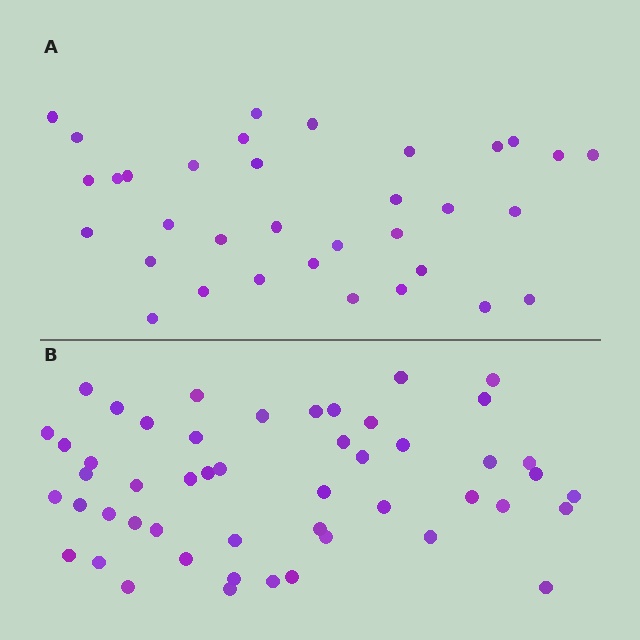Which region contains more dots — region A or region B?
Region B (the bottom region) has more dots.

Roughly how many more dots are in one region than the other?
Region B has approximately 15 more dots than region A.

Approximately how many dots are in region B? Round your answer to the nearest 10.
About 50 dots.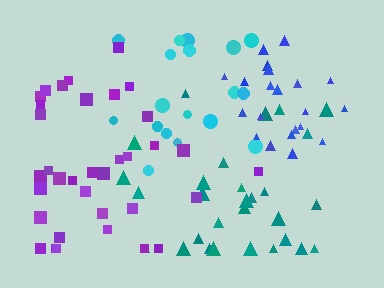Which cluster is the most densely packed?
Blue.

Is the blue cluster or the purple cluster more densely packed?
Blue.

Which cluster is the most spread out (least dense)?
Cyan.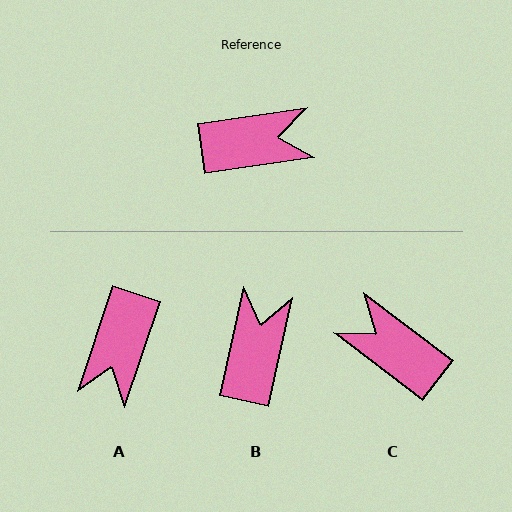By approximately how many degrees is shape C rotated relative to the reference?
Approximately 135 degrees counter-clockwise.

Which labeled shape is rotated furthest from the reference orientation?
C, about 135 degrees away.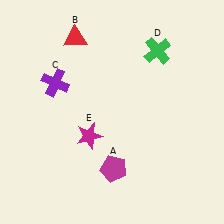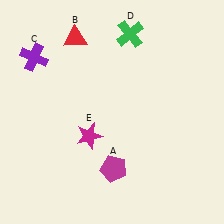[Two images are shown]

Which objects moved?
The objects that moved are: the purple cross (C), the green cross (D).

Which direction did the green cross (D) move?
The green cross (D) moved left.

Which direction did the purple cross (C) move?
The purple cross (C) moved up.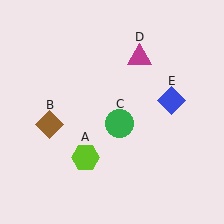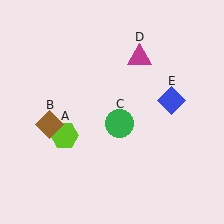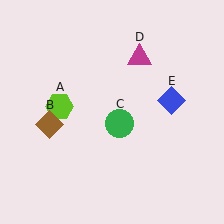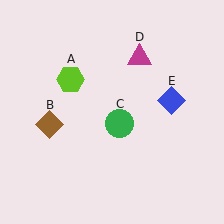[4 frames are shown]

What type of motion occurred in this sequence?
The lime hexagon (object A) rotated clockwise around the center of the scene.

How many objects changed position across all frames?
1 object changed position: lime hexagon (object A).